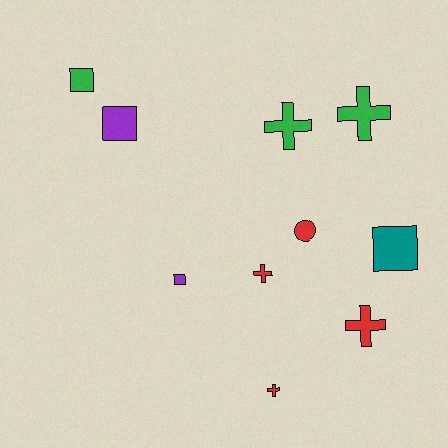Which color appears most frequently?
Red, with 4 objects.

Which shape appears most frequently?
Cross, with 5 objects.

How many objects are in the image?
There are 10 objects.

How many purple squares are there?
There are 2 purple squares.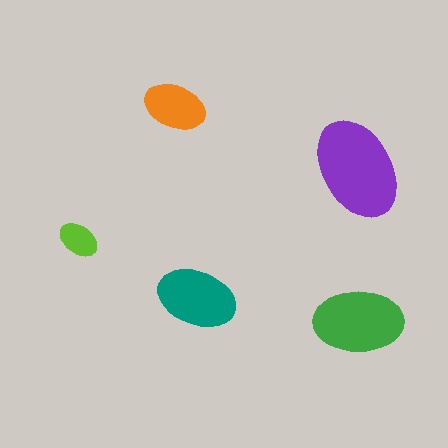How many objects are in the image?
There are 5 objects in the image.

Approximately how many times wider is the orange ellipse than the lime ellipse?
About 1.5 times wider.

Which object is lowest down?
The green ellipse is bottommost.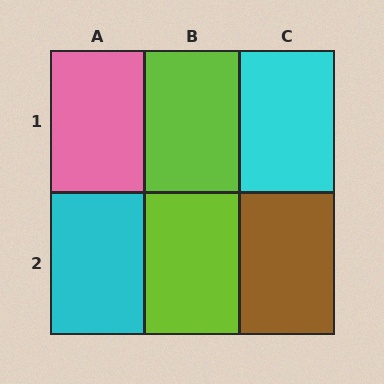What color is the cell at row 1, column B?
Lime.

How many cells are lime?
2 cells are lime.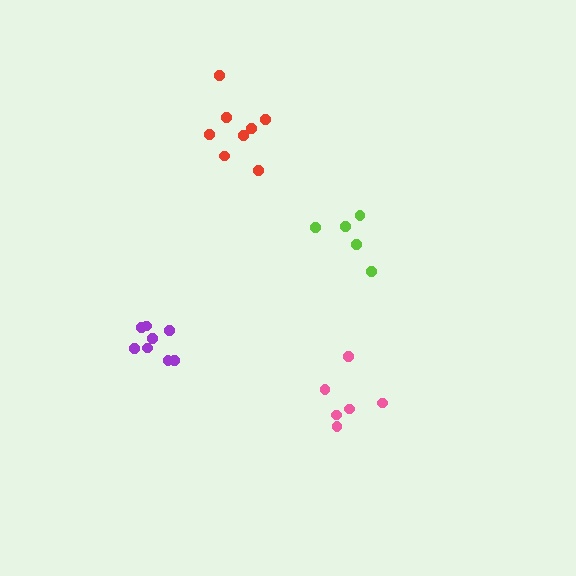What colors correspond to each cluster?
The clusters are colored: red, lime, purple, pink.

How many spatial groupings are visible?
There are 4 spatial groupings.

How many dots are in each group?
Group 1: 8 dots, Group 2: 5 dots, Group 3: 8 dots, Group 4: 6 dots (27 total).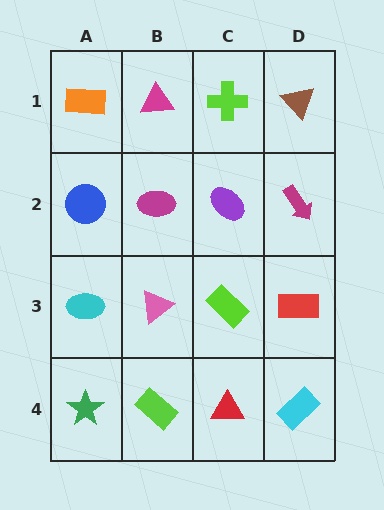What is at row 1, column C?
A lime cross.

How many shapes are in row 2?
4 shapes.